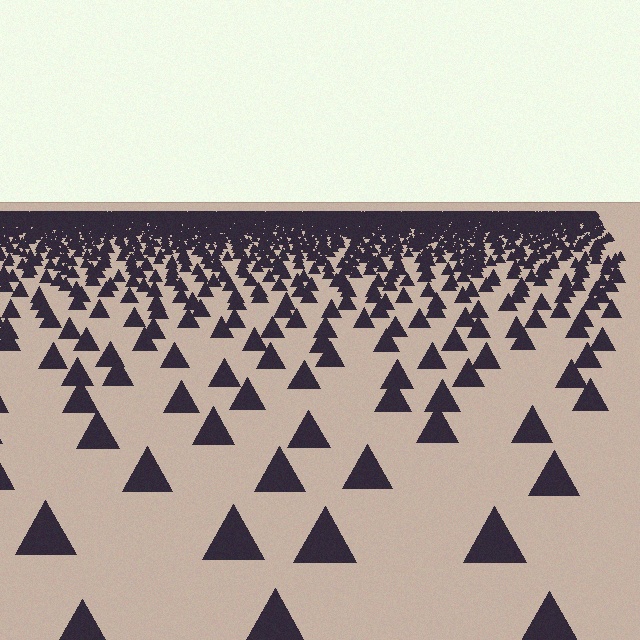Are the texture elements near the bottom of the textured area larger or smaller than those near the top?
Larger. Near the bottom, elements are closer to the viewer and appear at a bigger on-screen size.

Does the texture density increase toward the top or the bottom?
Density increases toward the top.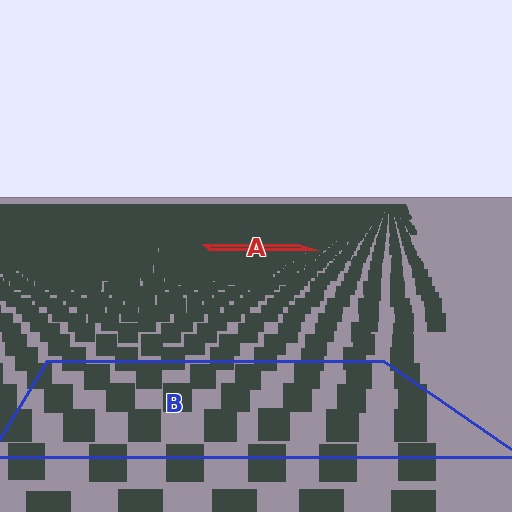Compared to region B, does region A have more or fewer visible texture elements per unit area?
Region A has more texture elements per unit area — they are packed more densely because it is farther away.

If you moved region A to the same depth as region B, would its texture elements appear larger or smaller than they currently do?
They would appear larger. At a closer depth, the same texture elements are projected at a bigger on-screen size.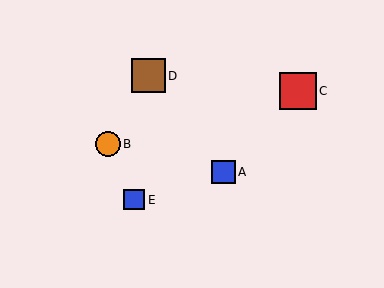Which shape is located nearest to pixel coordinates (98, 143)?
The orange circle (labeled B) at (108, 144) is nearest to that location.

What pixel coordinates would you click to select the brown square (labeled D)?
Click at (148, 76) to select the brown square D.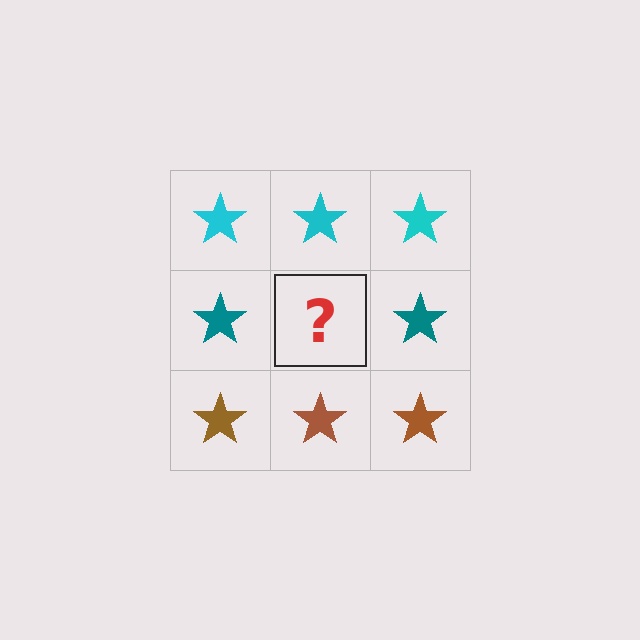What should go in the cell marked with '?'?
The missing cell should contain a teal star.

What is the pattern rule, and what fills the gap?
The rule is that each row has a consistent color. The gap should be filled with a teal star.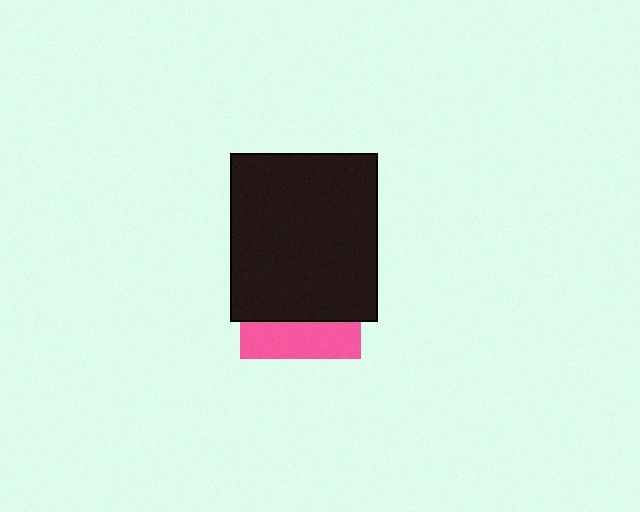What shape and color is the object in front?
The object in front is a black rectangle.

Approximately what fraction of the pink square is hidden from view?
Roughly 69% of the pink square is hidden behind the black rectangle.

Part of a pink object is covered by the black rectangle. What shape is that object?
It is a square.